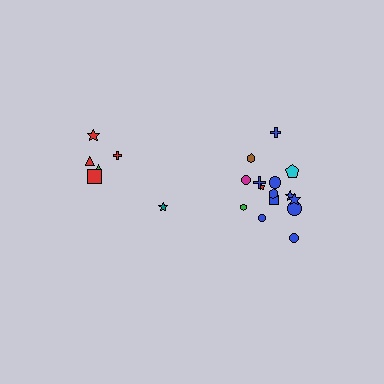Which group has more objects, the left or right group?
The right group.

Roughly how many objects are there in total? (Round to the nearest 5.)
Roughly 20 objects in total.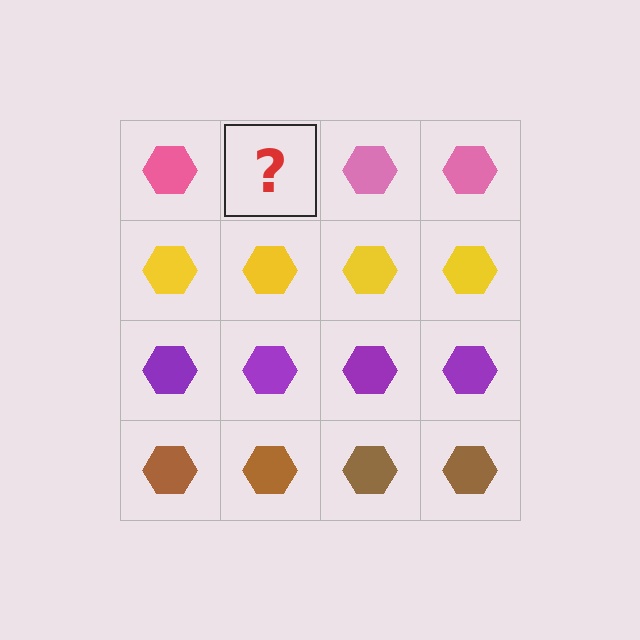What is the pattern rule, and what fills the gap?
The rule is that each row has a consistent color. The gap should be filled with a pink hexagon.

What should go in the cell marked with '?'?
The missing cell should contain a pink hexagon.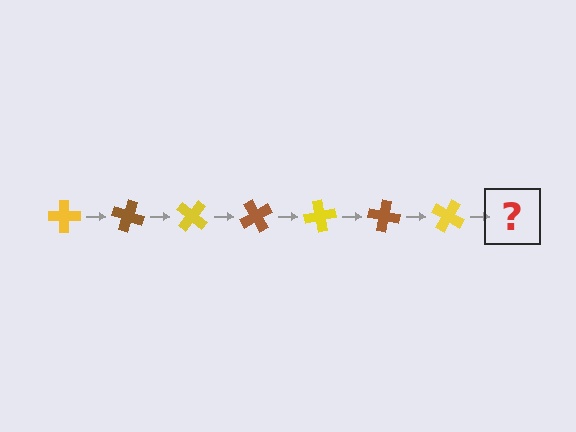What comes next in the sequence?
The next element should be a brown cross, rotated 140 degrees from the start.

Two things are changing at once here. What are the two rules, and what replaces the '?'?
The two rules are that it rotates 20 degrees each step and the color cycles through yellow and brown. The '?' should be a brown cross, rotated 140 degrees from the start.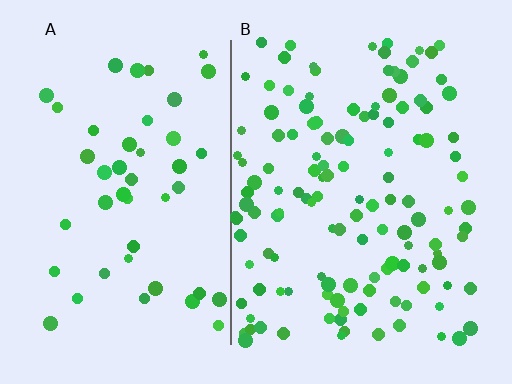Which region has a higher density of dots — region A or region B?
B (the right).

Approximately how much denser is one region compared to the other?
Approximately 2.8× — region B over region A.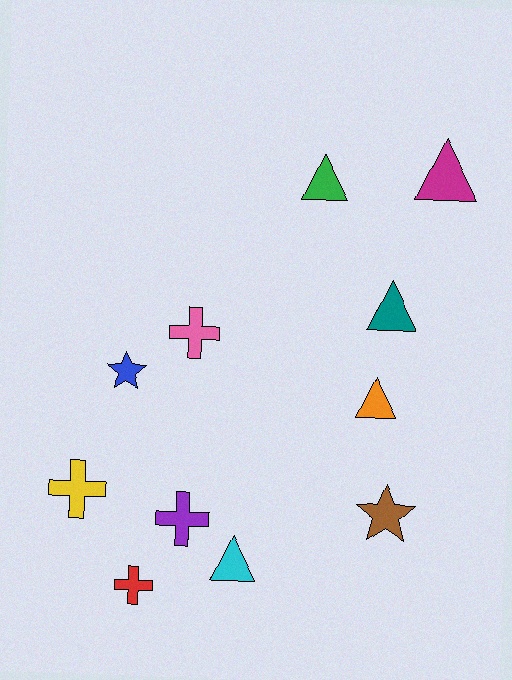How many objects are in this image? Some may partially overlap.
There are 11 objects.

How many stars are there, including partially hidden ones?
There are 2 stars.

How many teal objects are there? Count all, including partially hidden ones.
There is 1 teal object.